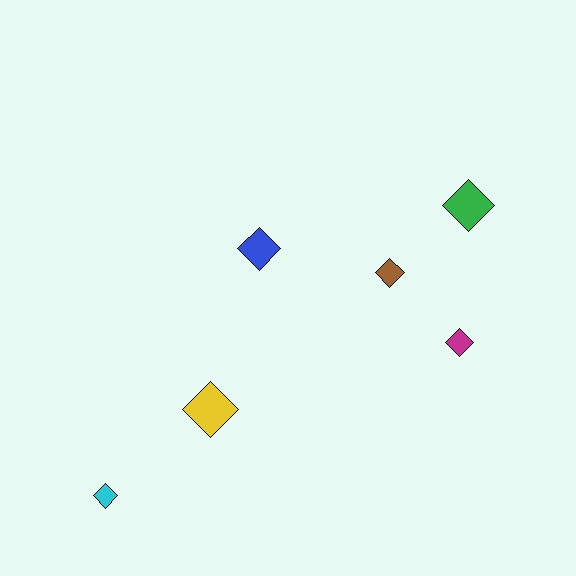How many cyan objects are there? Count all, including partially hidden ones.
There is 1 cyan object.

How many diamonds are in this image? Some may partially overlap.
There are 6 diamonds.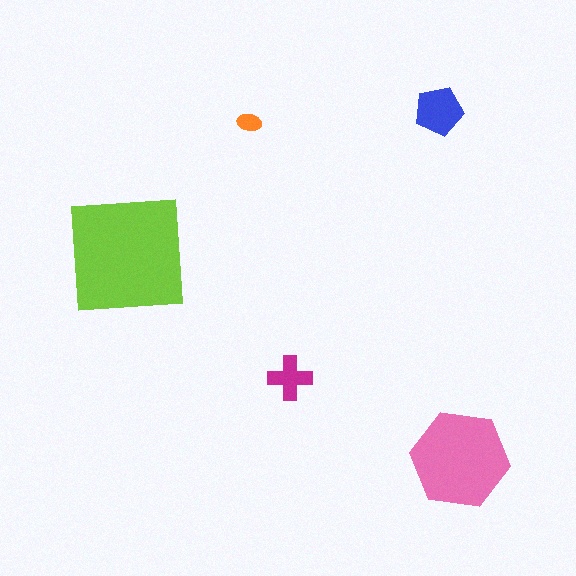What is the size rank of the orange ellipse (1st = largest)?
5th.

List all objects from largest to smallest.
The lime square, the pink hexagon, the blue pentagon, the magenta cross, the orange ellipse.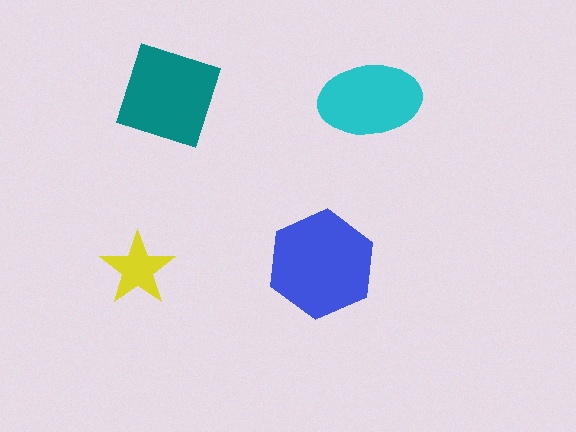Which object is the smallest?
The yellow star.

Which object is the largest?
The blue hexagon.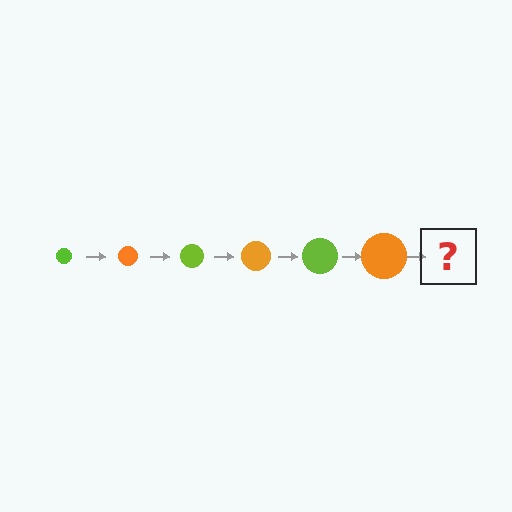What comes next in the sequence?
The next element should be a lime circle, larger than the previous one.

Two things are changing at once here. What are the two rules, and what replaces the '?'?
The two rules are that the circle grows larger each step and the color cycles through lime and orange. The '?' should be a lime circle, larger than the previous one.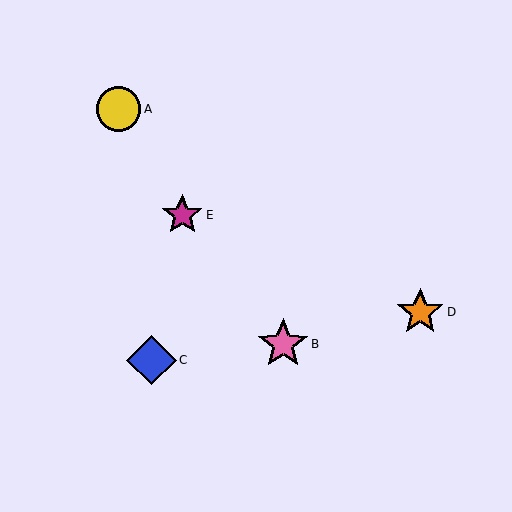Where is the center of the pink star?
The center of the pink star is at (283, 344).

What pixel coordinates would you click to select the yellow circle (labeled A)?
Click at (119, 109) to select the yellow circle A.